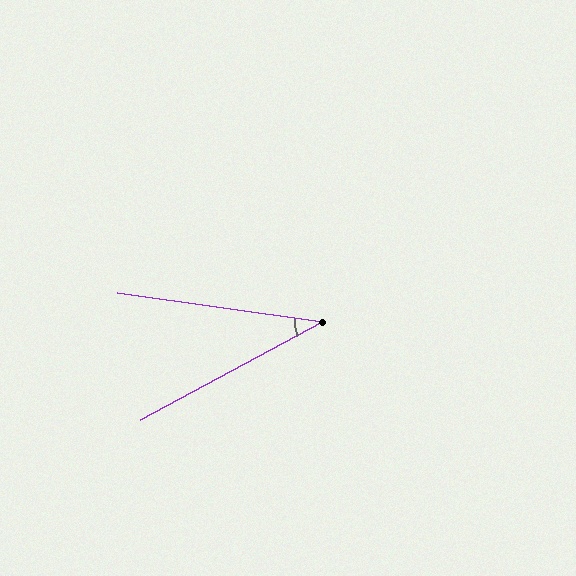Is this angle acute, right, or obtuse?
It is acute.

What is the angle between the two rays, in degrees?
Approximately 36 degrees.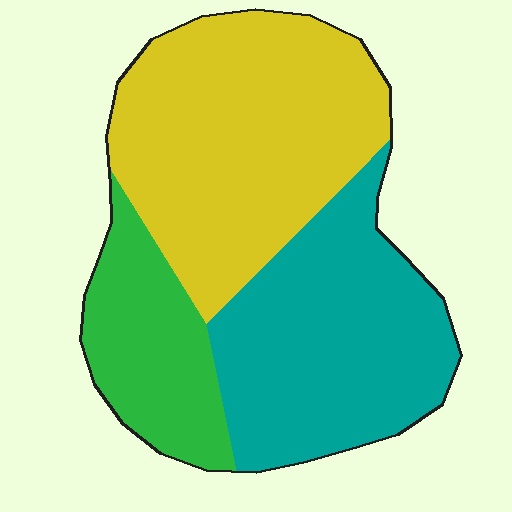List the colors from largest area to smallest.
From largest to smallest: yellow, teal, green.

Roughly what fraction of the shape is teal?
Teal takes up between a third and a half of the shape.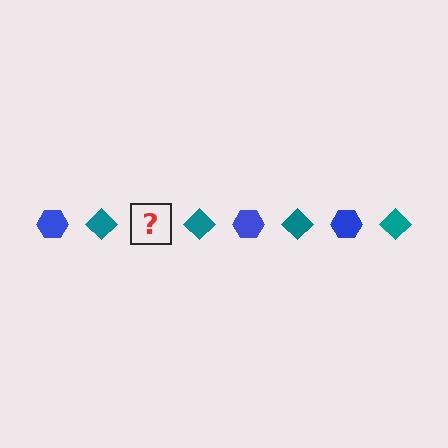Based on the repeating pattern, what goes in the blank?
The blank should be a blue hexagon.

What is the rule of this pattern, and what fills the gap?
The rule is that the pattern alternates between blue hexagon and teal diamond. The gap should be filled with a blue hexagon.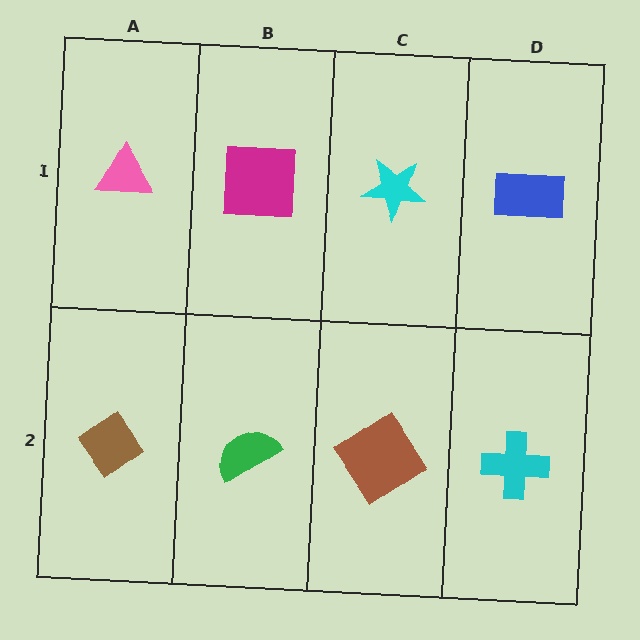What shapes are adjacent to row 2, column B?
A magenta square (row 1, column B), a brown diamond (row 2, column A), a brown diamond (row 2, column C).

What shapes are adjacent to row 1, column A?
A brown diamond (row 2, column A), a magenta square (row 1, column B).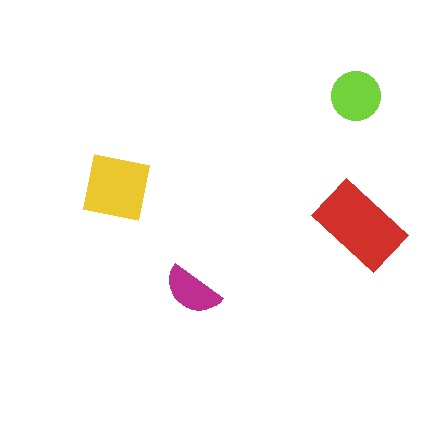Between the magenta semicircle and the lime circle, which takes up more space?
The lime circle.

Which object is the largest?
The red rectangle.